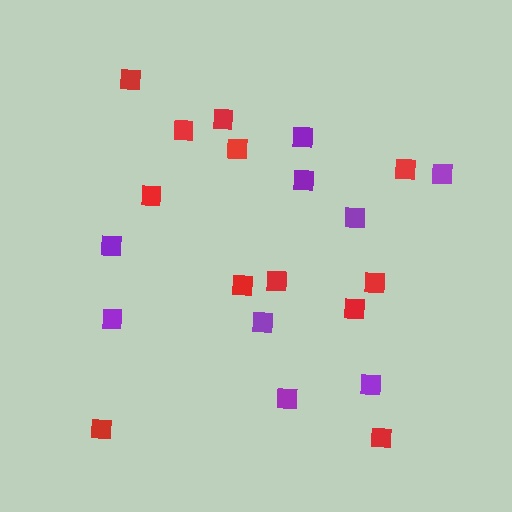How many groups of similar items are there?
There are 2 groups: one group of red squares (12) and one group of purple squares (9).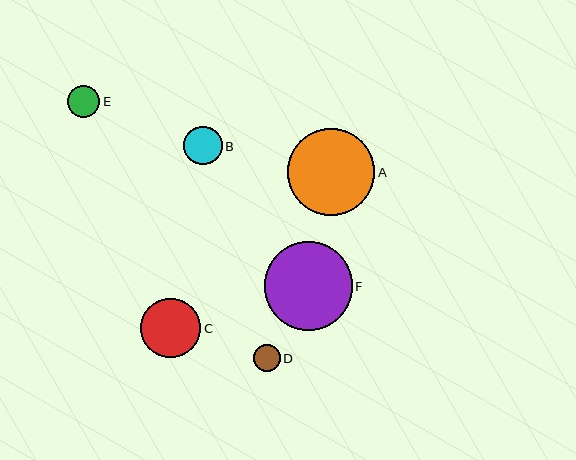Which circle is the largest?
Circle F is the largest with a size of approximately 88 pixels.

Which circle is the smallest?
Circle D is the smallest with a size of approximately 27 pixels.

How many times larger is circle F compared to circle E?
Circle F is approximately 2.7 times the size of circle E.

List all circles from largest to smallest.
From largest to smallest: F, A, C, B, E, D.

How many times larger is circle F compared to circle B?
Circle F is approximately 2.3 times the size of circle B.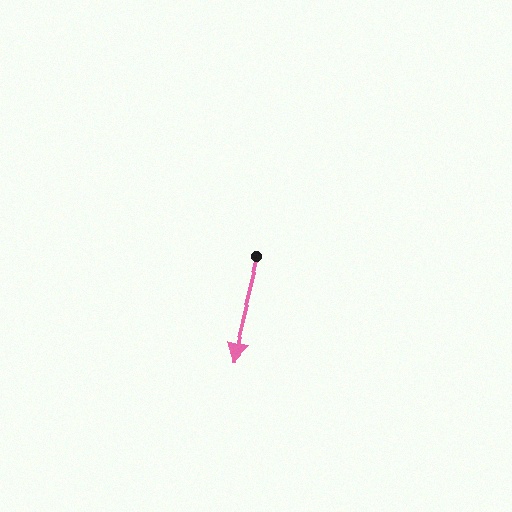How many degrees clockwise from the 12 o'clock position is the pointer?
Approximately 194 degrees.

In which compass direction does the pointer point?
South.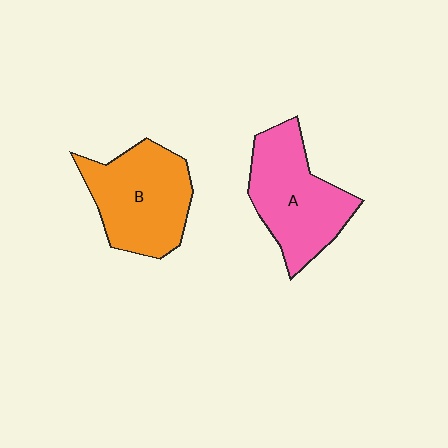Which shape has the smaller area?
Shape A (pink).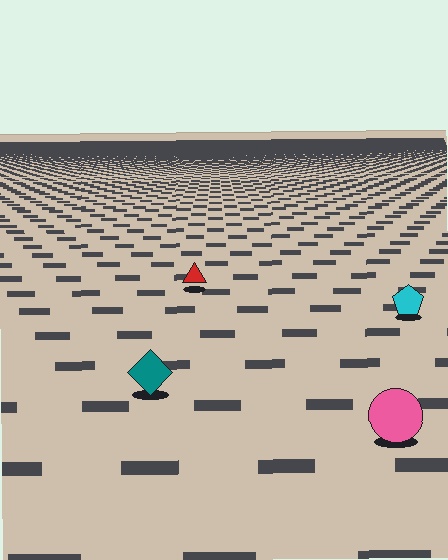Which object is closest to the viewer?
The pink circle is closest. The texture marks near it are larger and more spread out.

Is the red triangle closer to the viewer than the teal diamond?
No. The teal diamond is closer — you can tell from the texture gradient: the ground texture is coarser near it.